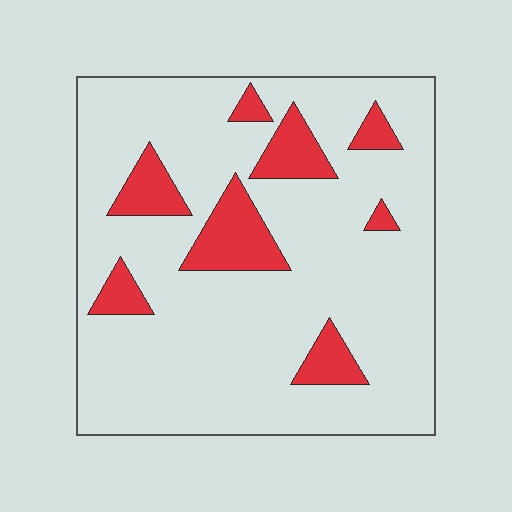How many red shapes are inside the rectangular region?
8.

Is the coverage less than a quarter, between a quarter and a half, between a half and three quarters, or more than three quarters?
Less than a quarter.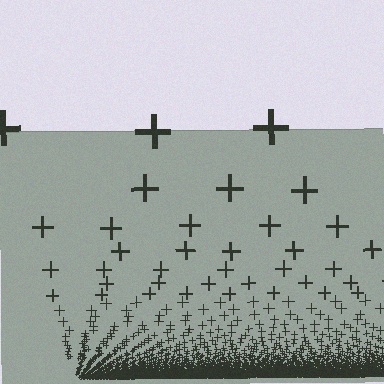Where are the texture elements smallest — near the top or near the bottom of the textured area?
Near the bottom.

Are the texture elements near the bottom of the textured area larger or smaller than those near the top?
Smaller. The gradient is inverted — elements near the bottom are smaller and denser.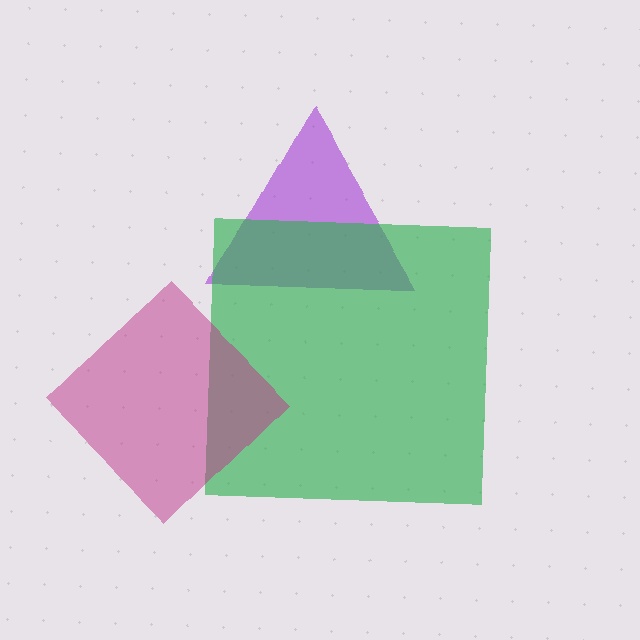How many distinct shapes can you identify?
There are 3 distinct shapes: a purple triangle, a green square, a magenta diamond.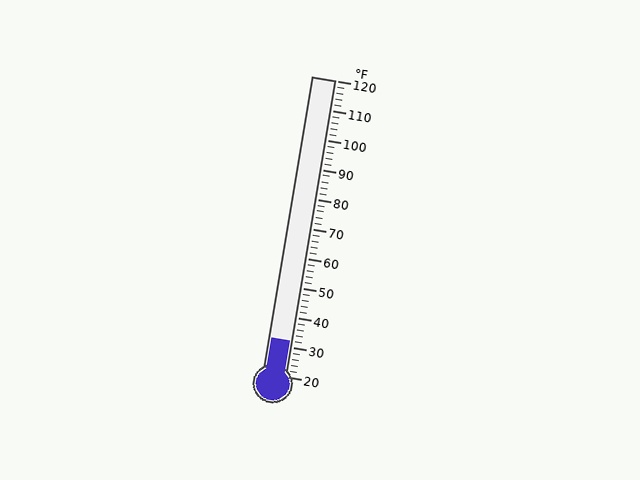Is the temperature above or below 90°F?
The temperature is below 90°F.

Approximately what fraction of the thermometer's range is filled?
The thermometer is filled to approximately 10% of its range.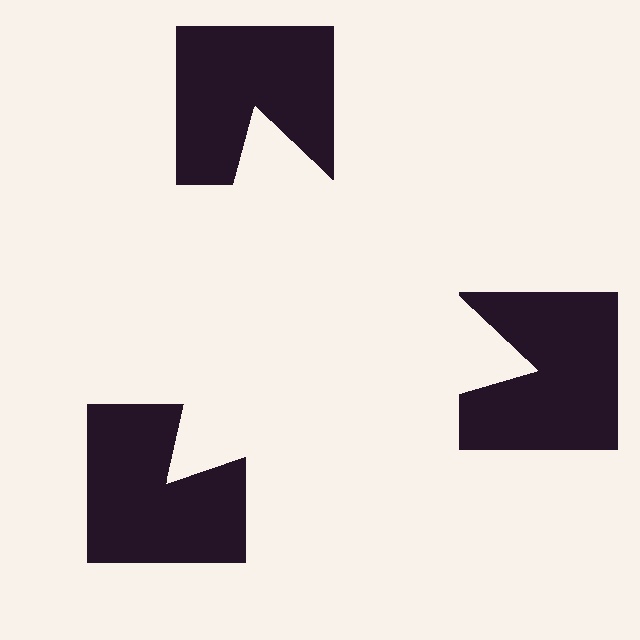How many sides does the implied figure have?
3 sides.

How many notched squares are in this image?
There are 3 — one at each vertex of the illusory triangle.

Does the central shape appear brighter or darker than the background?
It typically appears slightly brighter than the background, even though no actual brightness change is drawn.